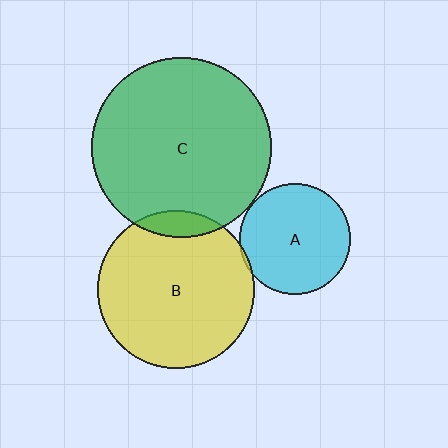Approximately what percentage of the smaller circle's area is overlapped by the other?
Approximately 5%.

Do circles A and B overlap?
Yes.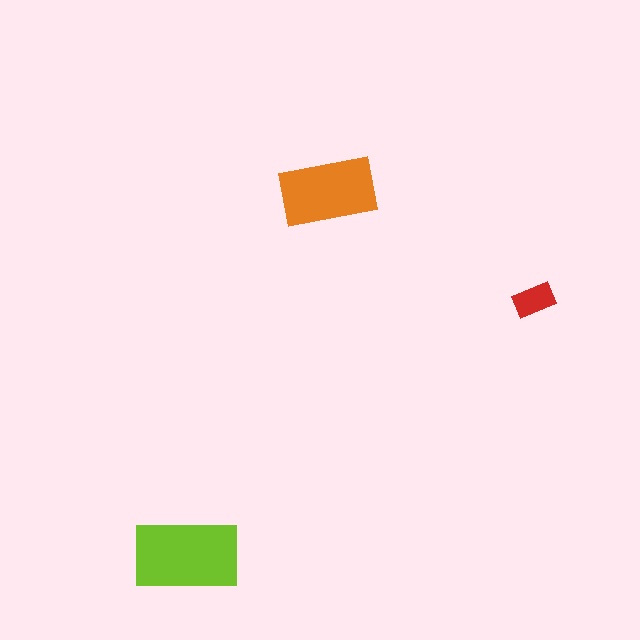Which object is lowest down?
The lime rectangle is bottommost.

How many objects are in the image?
There are 3 objects in the image.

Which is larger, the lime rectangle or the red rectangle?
The lime one.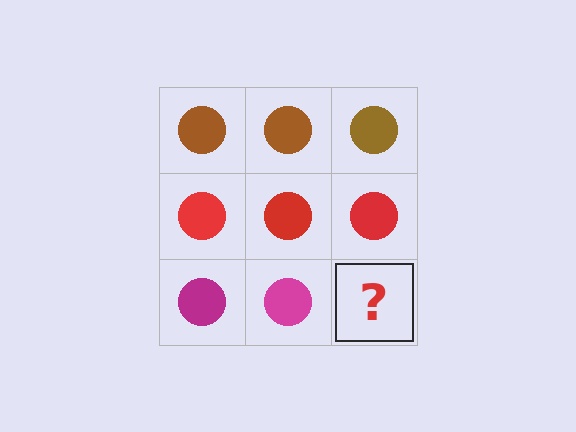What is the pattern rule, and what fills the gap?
The rule is that each row has a consistent color. The gap should be filled with a magenta circle.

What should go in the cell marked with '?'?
The missing cell should contain a magenta circle.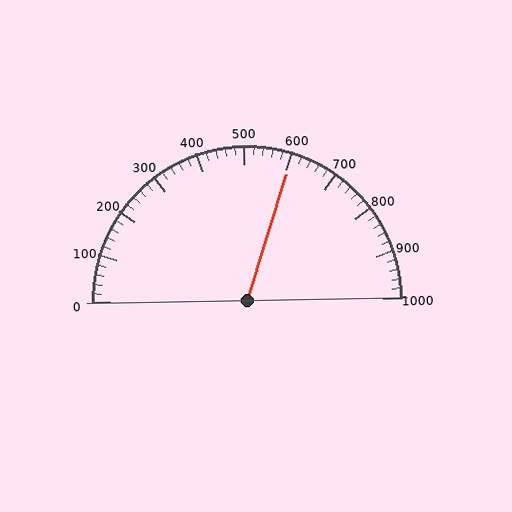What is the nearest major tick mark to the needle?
The nearest major tick mark is 600.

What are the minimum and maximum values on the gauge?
The gauge ranges from 0 to 1000.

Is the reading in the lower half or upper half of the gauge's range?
The reading is in the upper half of the range (0 to 1000).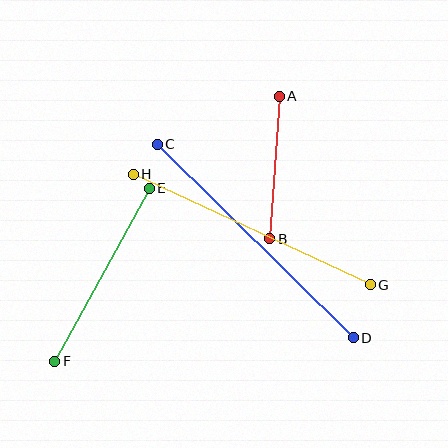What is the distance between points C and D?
The distance is approximately 275 pixels.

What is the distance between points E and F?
The distance is approximately 197 pixels.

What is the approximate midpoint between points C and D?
The midpoint is at approximately (255, 241) pixels.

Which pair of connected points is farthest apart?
Points C and D are farthest apart.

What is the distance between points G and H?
The distance is approximately 262 pixels.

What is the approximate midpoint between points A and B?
The midpoint is at approximately (275, 167) pixels.